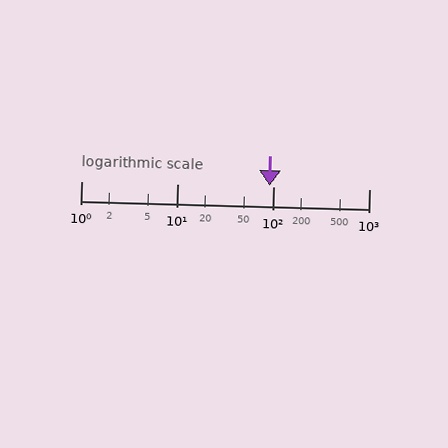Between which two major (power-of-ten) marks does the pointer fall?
The pointer is between 10 and 100.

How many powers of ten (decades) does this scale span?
The scale spans 3 decades, from 1 to 1000.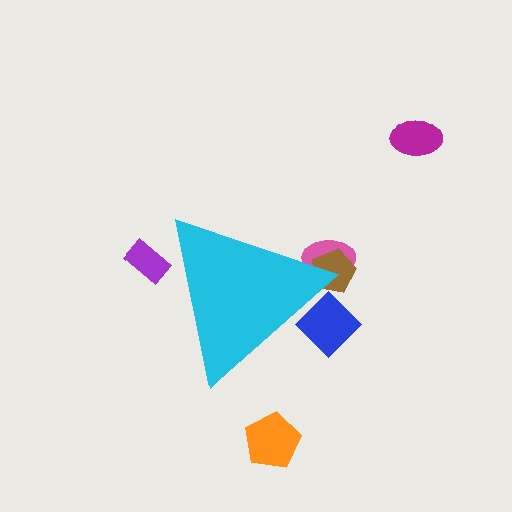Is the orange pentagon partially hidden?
No, the orange pentagon is fully visible.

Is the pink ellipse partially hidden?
Yes, the pink ellipse is partially hidden behind the cyan triangle.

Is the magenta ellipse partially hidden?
No, the magenta ellipse is fully visible.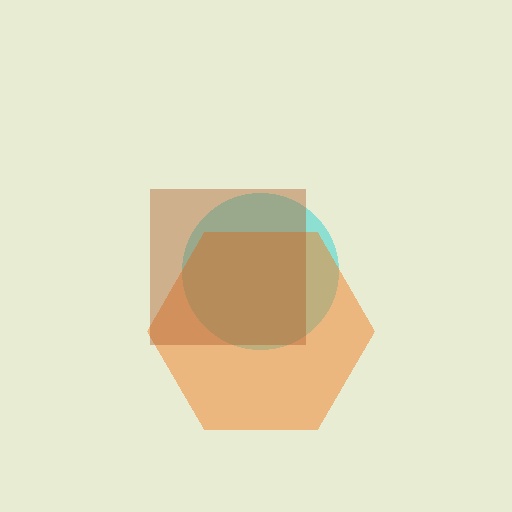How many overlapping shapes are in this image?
There are 3 overlapping shapes in the image.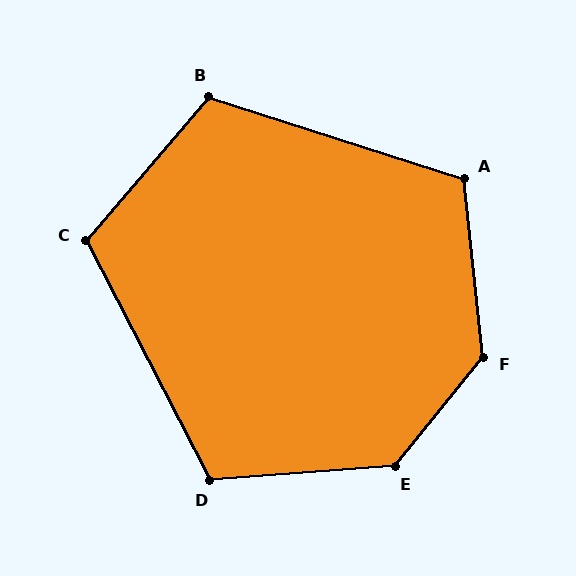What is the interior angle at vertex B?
Approximately 112 degrees (obtuse).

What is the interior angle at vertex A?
Approximately 114 degrees (obtuse).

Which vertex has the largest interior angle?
F, at approximately 135 degrees.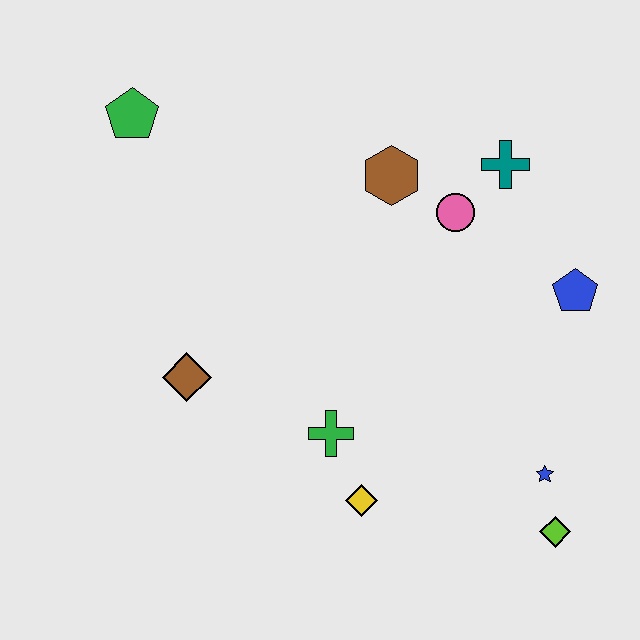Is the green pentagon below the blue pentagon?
No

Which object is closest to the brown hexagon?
The pink circle is closest to the brown hexagon.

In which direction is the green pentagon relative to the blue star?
The green pentagon is to the left of the blue star.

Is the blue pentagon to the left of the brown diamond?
No